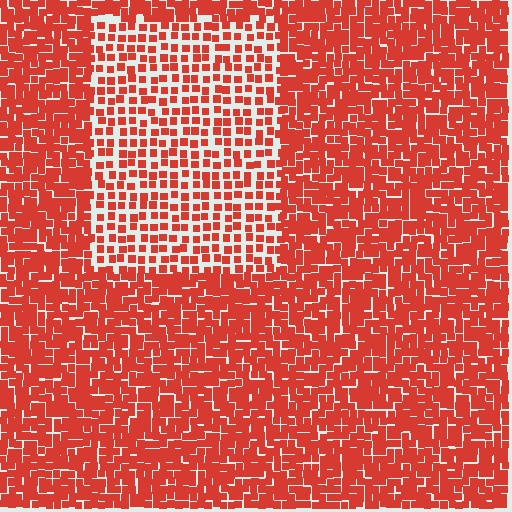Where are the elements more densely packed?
The elements are more densely packed outside the rectangle boundary.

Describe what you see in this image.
The image contains small red elements arranged at two different densities. A rectangle-shaped region is visible where the elements are less densely packed than the surrounding area.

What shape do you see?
I see a rectangle.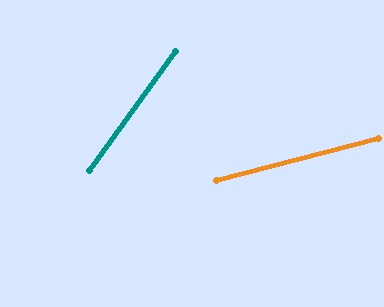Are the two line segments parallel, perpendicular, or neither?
Neither parallel nor perpendicular — they differ by about 39°.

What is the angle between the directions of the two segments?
Approximately 39 degrees.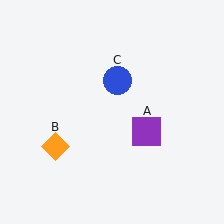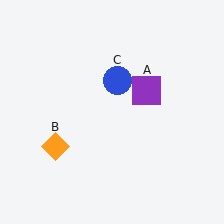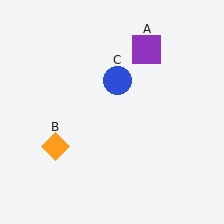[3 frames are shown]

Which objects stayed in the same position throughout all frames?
Orange diamond (object B) and blue circle (object C) remained stationary.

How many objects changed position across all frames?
1 object changed position: purple square (object A).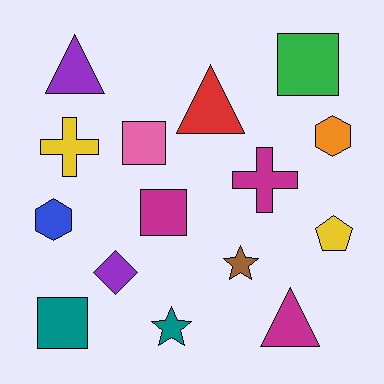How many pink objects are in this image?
There is 1 pink object.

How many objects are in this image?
There are 15 objects.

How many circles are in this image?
There are no circles.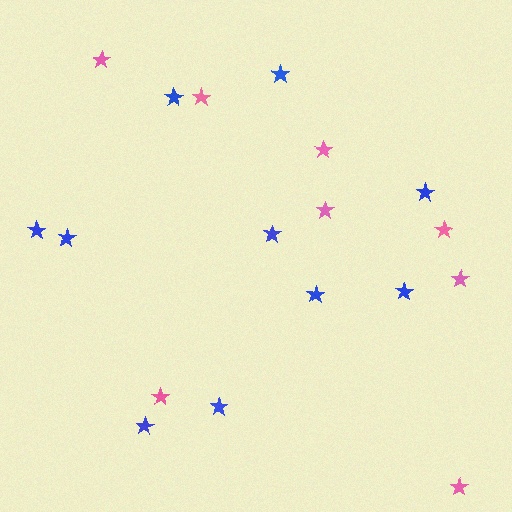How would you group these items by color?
There are 2 groups: one group of pink stars (8) and one group of blue stars (10).